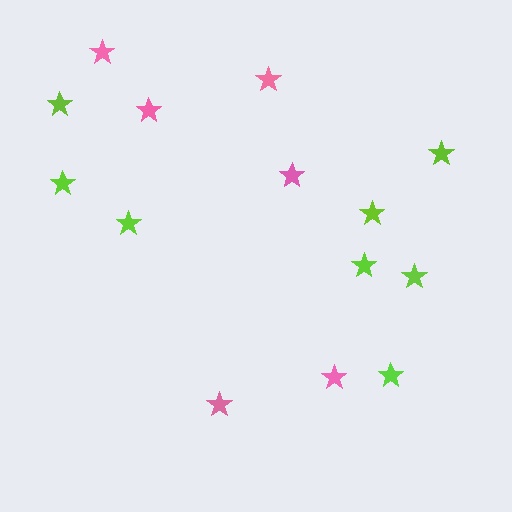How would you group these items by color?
There are 2 groups: one group of lime stars (8) and one group of pink stars (6).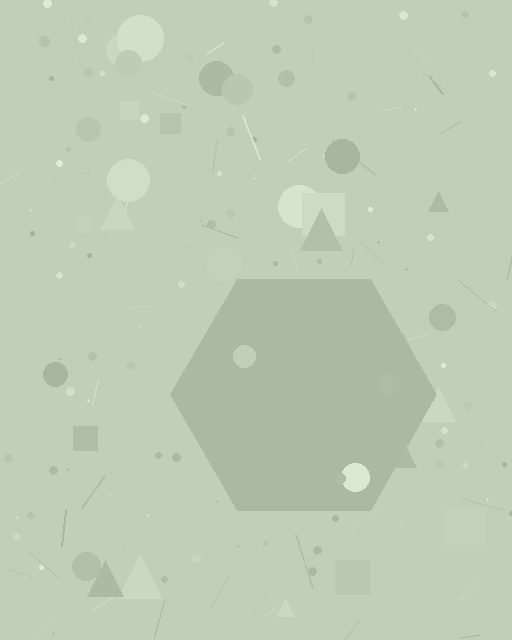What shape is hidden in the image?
A hexagon is hidden in the image.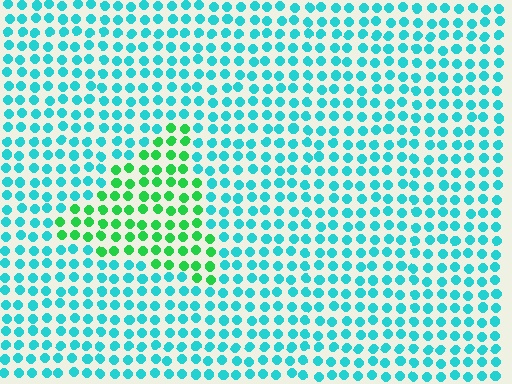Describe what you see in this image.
The image is filled with small cyan elements in a uniform arrangement. A triangle-shaped region is visible where the elements are tinted to a slightly different hue, forming a subtle color boundary.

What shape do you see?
I see a triangle.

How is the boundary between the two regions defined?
The boundary is defined purely by a slight shift in hue (about 48 degrees). Spacing, size, and orientation are identical on both sides.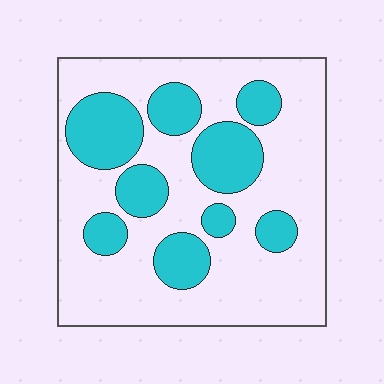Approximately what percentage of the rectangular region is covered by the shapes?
Approximately 30%.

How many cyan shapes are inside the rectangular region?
9.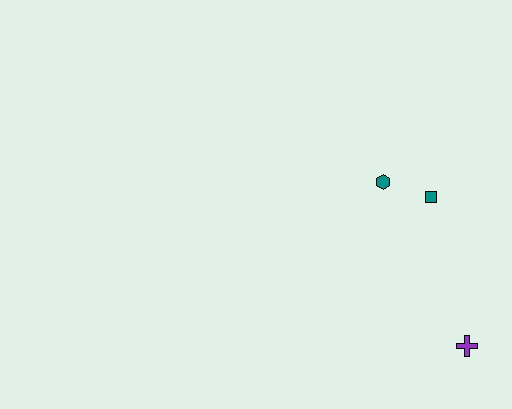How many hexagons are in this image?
There is 1 hexagon.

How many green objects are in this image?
There are no green objects.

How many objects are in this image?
There are 3 objects.